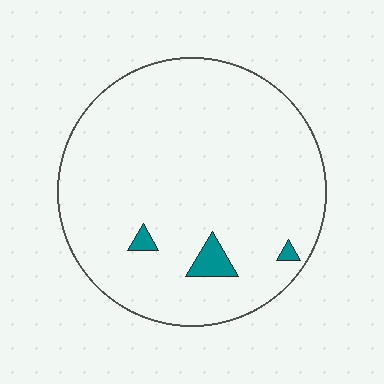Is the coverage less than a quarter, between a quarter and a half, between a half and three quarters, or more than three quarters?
Less than a quarter.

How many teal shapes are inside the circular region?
3.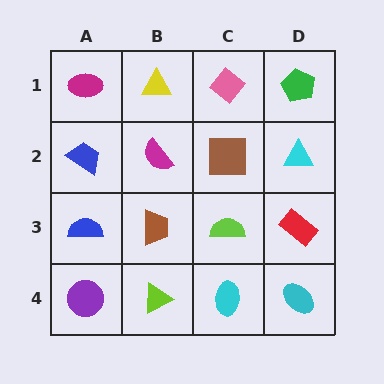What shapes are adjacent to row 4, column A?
A blue semicircle (row 3, column A), a lime triangle (row 4, column B).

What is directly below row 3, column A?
A purple circle.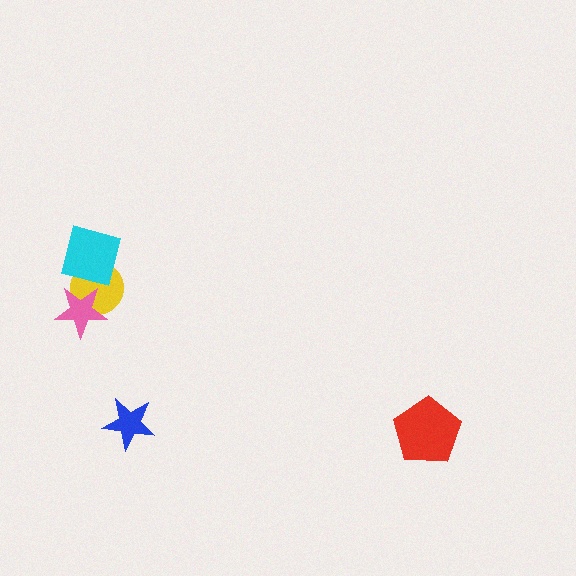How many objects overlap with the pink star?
1 object overlaps with the pink star.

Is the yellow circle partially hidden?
Yes, it is partially covered by another shape.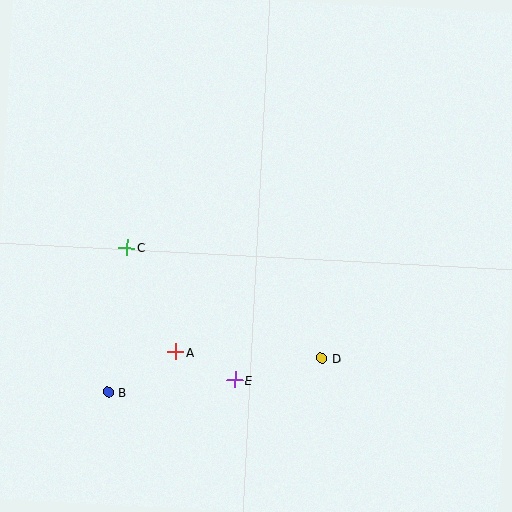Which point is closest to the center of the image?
Point D at (322, 358) is closest to the center.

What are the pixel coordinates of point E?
Point E is at (235, 380).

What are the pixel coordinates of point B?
Point B is at (108, 392).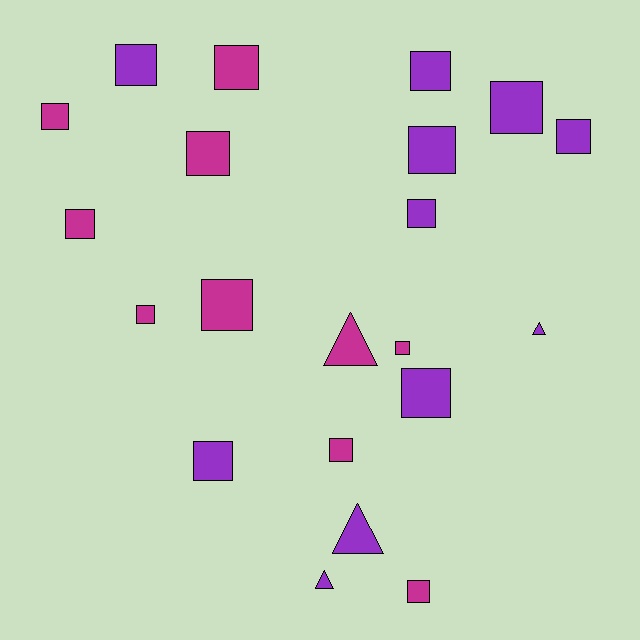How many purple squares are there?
There are 8 purple squares.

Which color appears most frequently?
Purple, with 11 objects.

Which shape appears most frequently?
Square, with 17 objects.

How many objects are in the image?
There are 21 objects.